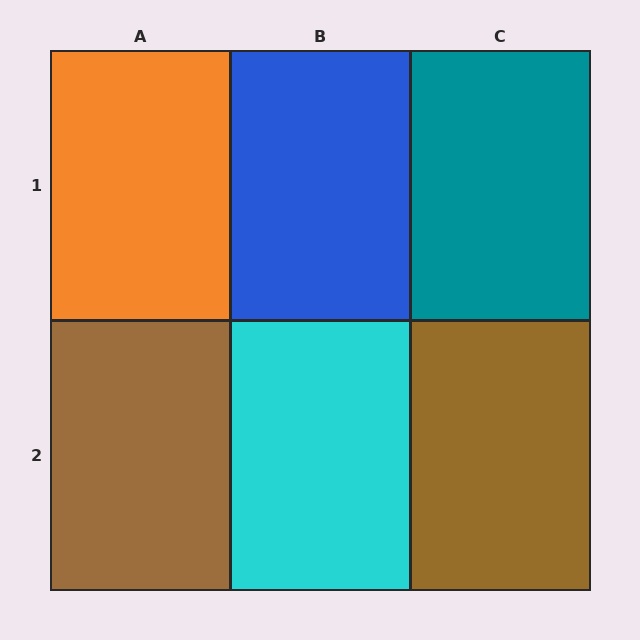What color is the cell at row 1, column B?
Blue.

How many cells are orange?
1 cell is orange.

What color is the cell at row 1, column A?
Orange.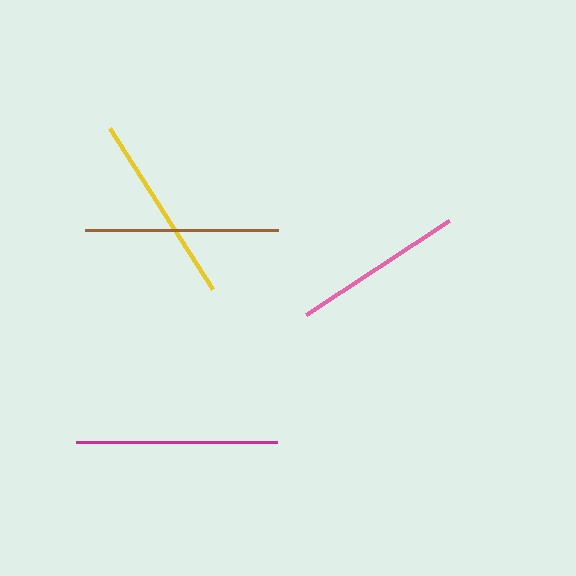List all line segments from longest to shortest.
From longest to shortest: magenta, brown, yellow, pink.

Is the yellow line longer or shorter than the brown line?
The brown line is longer than the yellow line.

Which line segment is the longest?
The magenta line is the longest at approximately 201 pixels.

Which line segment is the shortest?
The pink line is the shortest at approximately 171 pixels.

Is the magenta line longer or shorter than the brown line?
The magenta line is longer than the brown line.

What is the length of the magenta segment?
The magenta segment is approximately 201 pixels long.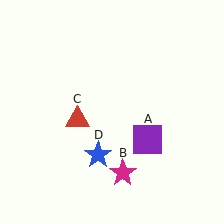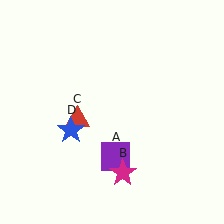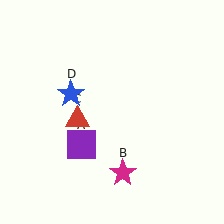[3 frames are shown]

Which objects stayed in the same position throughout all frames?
Magenta star (object B) and red triangle (object C) remained stationary.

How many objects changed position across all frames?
2 objects changed position: purple square (object A), blue star (object D).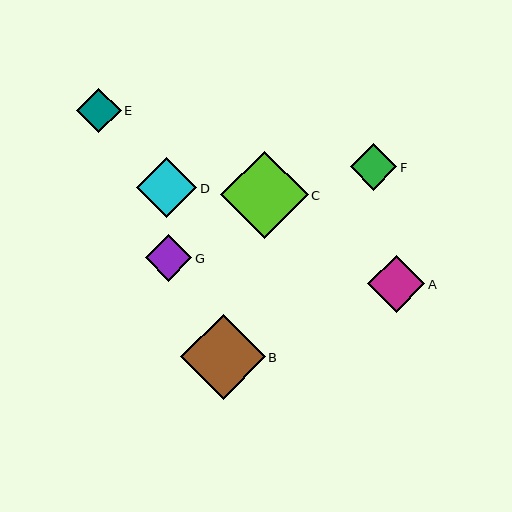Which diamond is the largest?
Diamond C is the largest with a size of approximately 88 pixels.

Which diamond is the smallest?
Diamond E is the smallest with a size of approximately 44 pixels.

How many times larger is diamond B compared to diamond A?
Diamond B is approximately 1.5 times the size of diamond A.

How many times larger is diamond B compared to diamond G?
Diamond B is approximately 1.8 times the size of diamond G.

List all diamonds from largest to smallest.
From largest to smallest: C, B, D, A, F, G, E.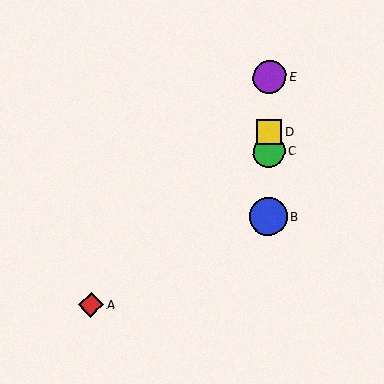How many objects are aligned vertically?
4 objects (B, C, D, E) are aligned vertically.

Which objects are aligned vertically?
Objects B, C, D, E are aligned vertically.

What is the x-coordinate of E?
Object E is at x≈270.